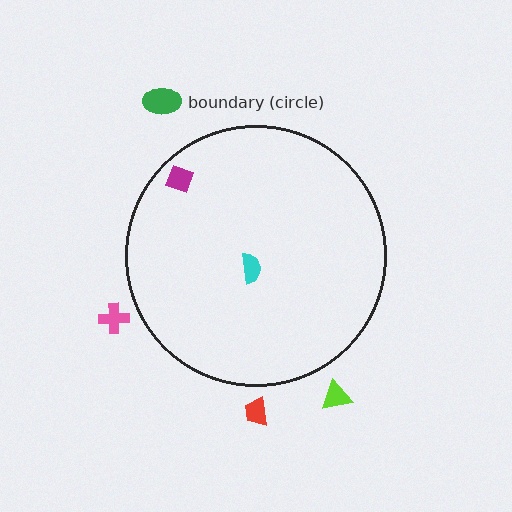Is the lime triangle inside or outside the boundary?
Outside.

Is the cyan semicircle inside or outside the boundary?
Inside.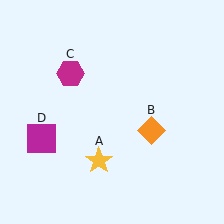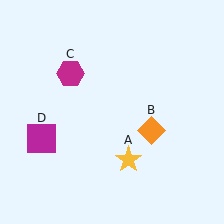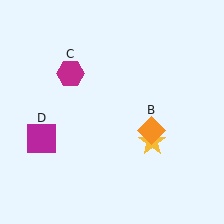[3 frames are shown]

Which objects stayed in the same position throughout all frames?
Orange diamond (object B) and magenta hexagon (object C) and magenta square (object D) remained stationary.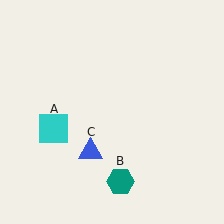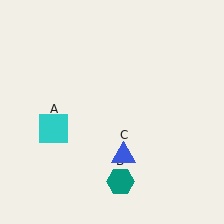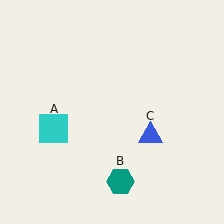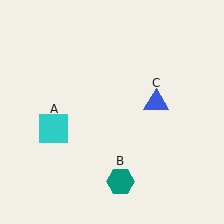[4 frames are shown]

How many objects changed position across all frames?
1 object changed position: blue triangle (object C).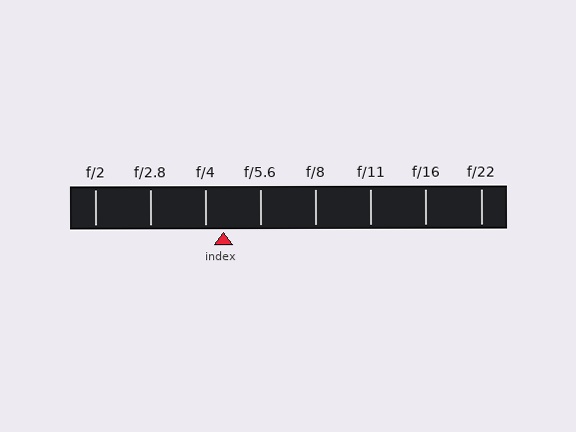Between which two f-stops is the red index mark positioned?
The index mark is between f/4 and f/5.6.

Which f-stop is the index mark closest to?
The index mark is closest to f/4.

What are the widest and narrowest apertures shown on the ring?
The widest aperture shown is f/2 and the narrowest is f/22.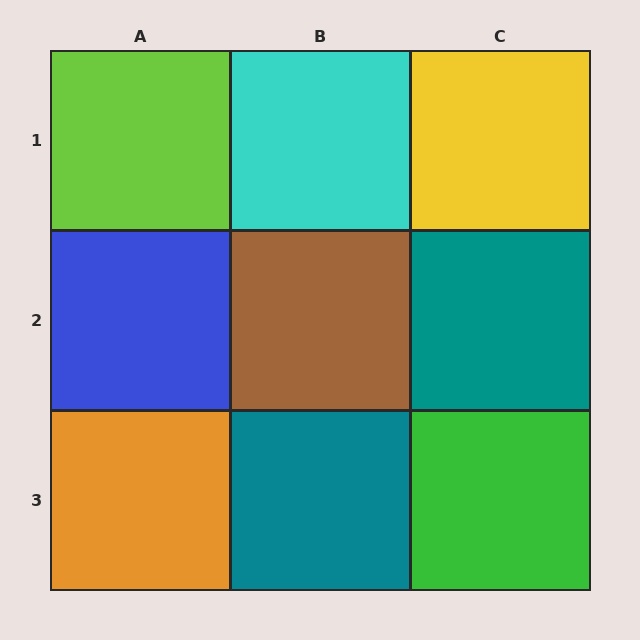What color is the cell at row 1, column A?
Lime.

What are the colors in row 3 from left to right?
Orange, teal, green.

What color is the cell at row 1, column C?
Yellow.